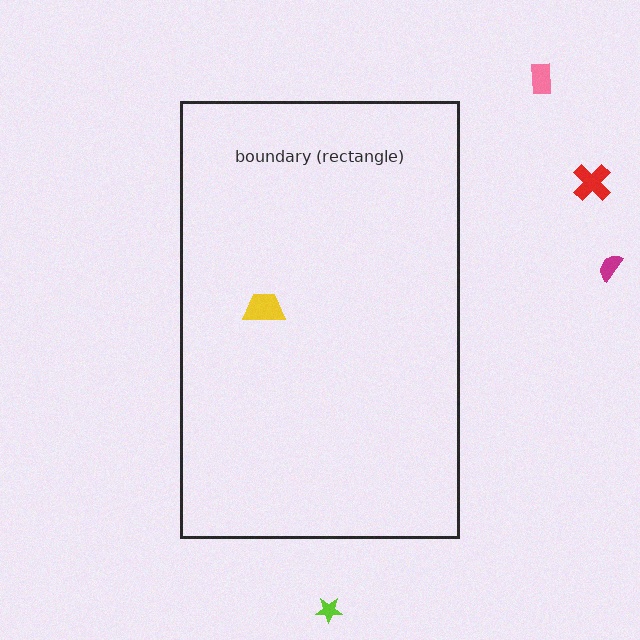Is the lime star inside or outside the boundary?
Outside.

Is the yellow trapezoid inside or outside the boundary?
Inside.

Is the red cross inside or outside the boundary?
Outside.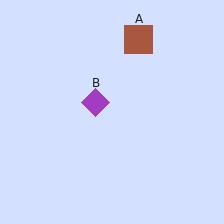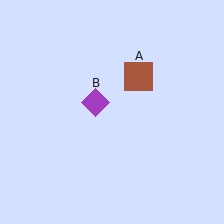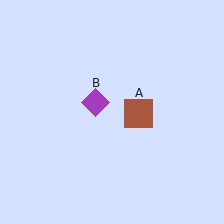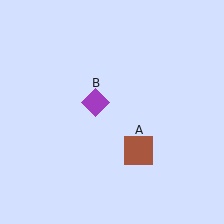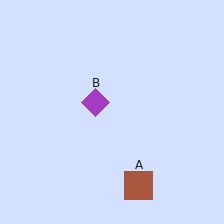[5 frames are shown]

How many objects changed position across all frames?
1 object changed position: brown square (object A).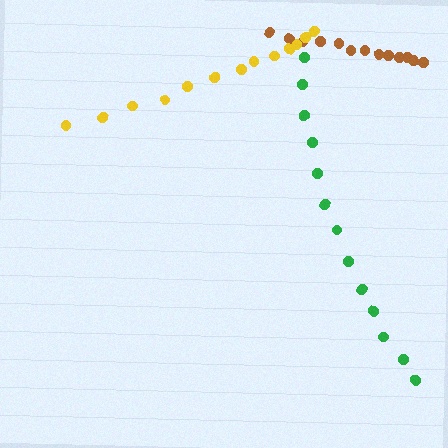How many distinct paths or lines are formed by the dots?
There are 3 distinct paths.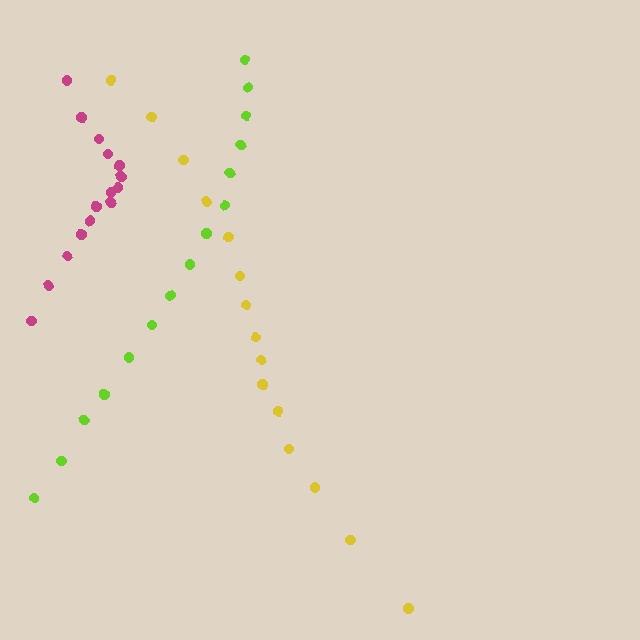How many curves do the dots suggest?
There are 3 distinct paths.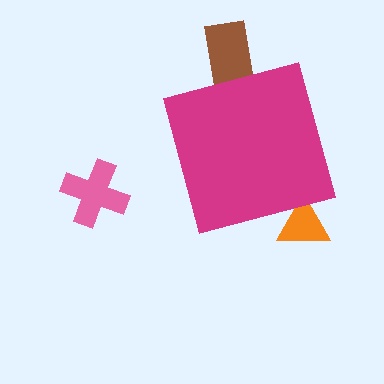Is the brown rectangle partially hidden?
Yes, the brown rectangle is partially hidden behind the magenta square.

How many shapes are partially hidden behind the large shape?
2 shapes are partially hidden.